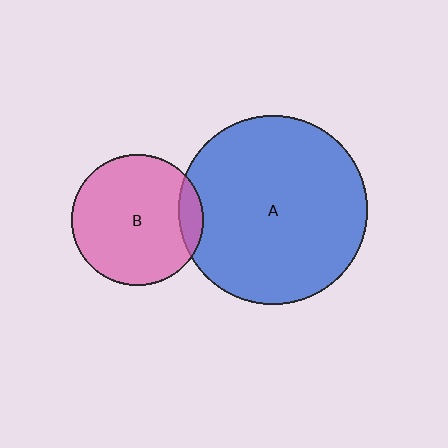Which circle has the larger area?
Circle A (blue).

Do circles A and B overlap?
Yes.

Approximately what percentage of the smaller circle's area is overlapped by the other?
Approximately 10%.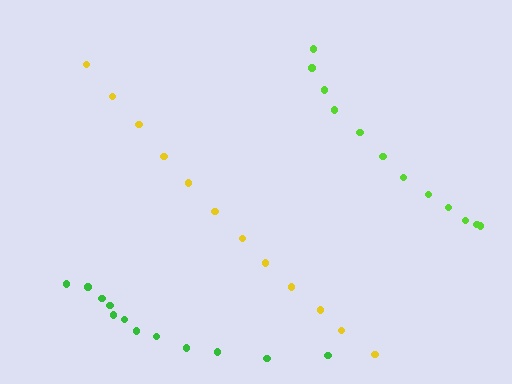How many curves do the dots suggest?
There are 3 distinct paths.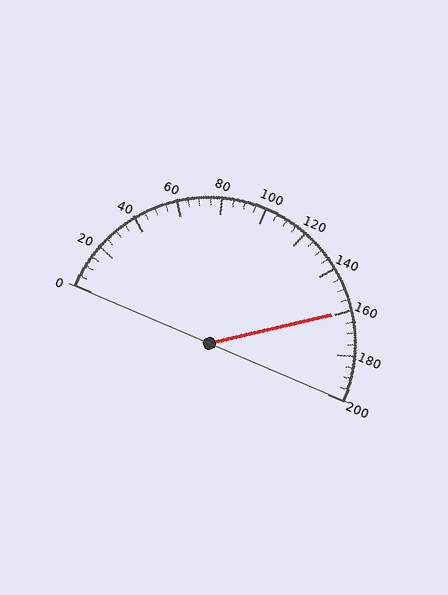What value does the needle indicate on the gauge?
The needle indicates approximately 160.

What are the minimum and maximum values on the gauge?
The gauge ranges from 0 to 200.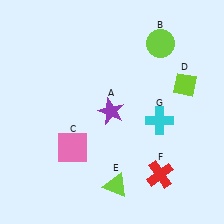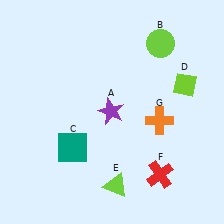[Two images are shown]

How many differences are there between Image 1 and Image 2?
There are 2 differences between the two images.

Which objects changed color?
C changed from pink to teal. G changed from cyan to orange.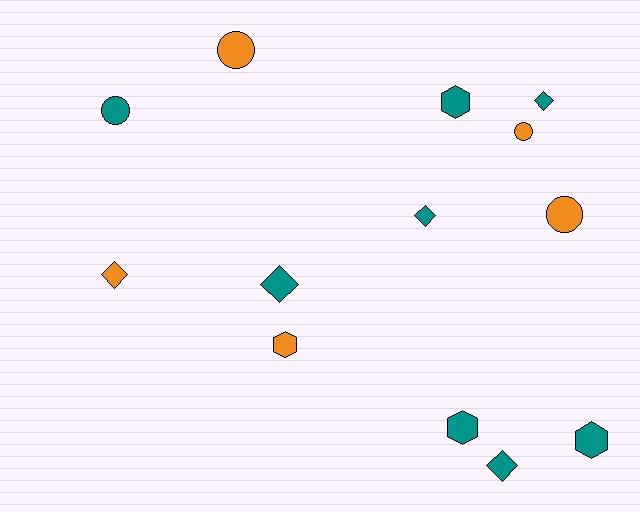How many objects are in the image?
There are 13 objects.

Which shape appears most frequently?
Diamond, with 5 objects.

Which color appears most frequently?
Teal, with 8 objects.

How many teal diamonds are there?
There are 4 teal diamonds.